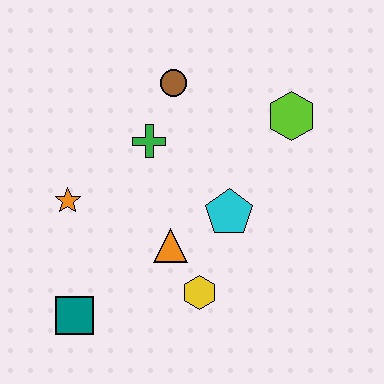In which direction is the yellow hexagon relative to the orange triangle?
The yellow hexagon is below the orange triangle.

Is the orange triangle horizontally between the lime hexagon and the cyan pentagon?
No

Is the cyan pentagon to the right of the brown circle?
Yes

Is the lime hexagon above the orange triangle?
Yes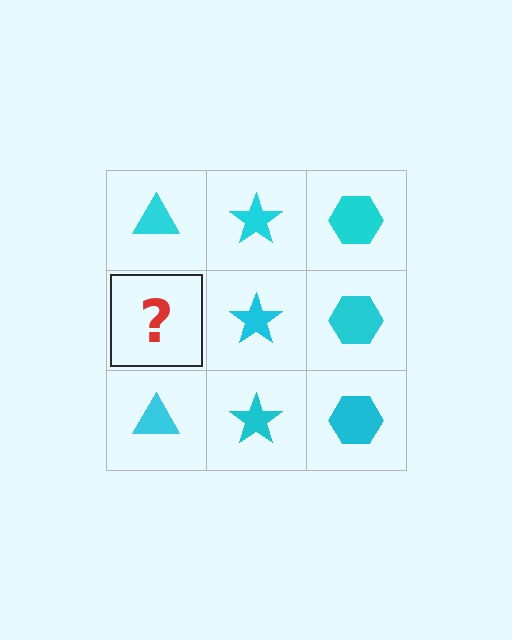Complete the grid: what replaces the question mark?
The question mark should be replaced with a cyan triangle.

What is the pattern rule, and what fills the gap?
The rule is that each column has a consistent shape. The gap should be filled with a cyan triangle.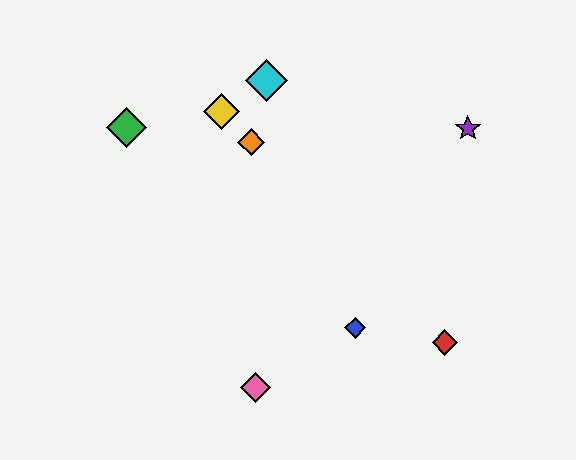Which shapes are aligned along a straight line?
The red diamond, the yellow diamond, the orange diamond are aligned along a straight line.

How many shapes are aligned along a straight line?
3 shapes (the red diamond, the yellow diamond, the orange diamond) are aligned along a straight line.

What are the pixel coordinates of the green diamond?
The green diamond is at (126, 127).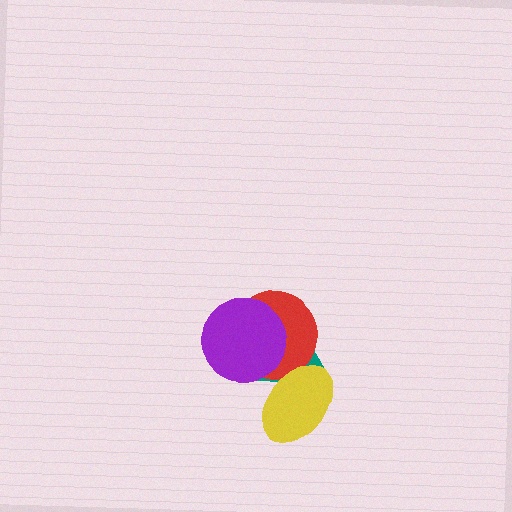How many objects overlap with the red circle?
3 objects overlap with the red circle.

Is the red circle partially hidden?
Yes, it is partially covered by another shape.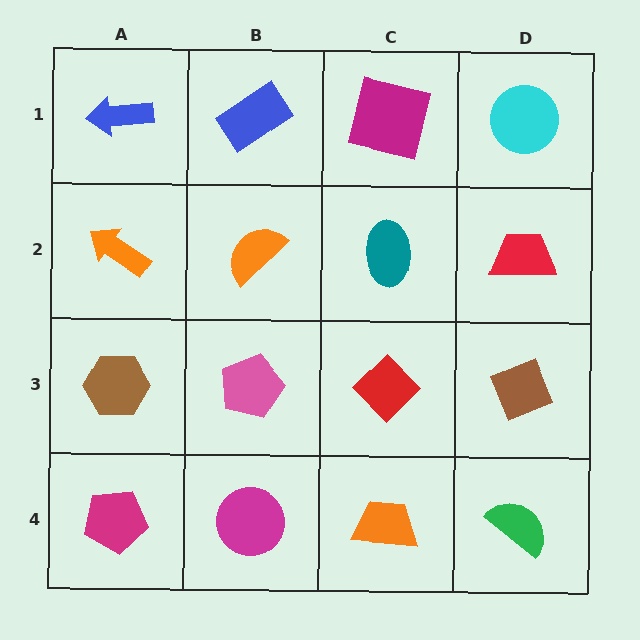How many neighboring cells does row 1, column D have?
2.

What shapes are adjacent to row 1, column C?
A teal ellipse (row 2, column C), a blue rectangle (row 1, column B), a cyan circle (row 1, column D).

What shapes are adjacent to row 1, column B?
An orange semicircle (row 2, column B), a blue arrow (row 1, column A), a magenta square (row 1, column C).